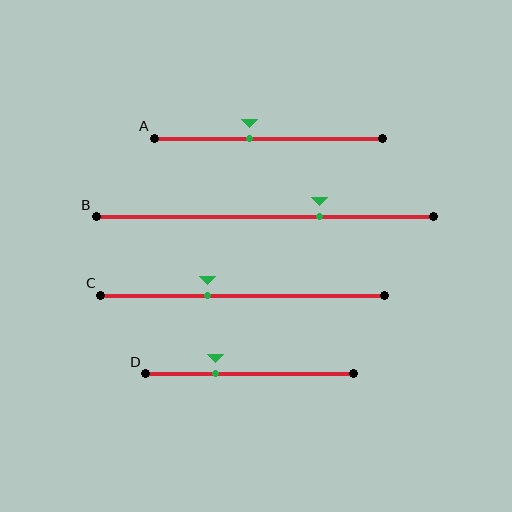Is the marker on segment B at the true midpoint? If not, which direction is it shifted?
No, the marker on segment B is shifted to the right by about 16% of the segment length.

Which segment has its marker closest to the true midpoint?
Segment A has its marker closest to the true midpoint.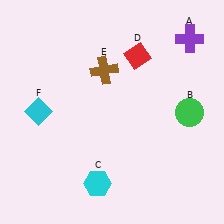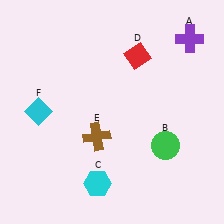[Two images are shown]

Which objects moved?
The objects that moved are: the green circle (B), the brown cross (E).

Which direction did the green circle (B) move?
The green circle (B) moved down.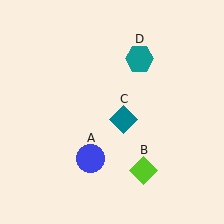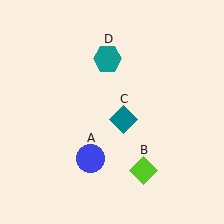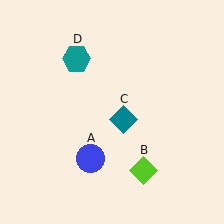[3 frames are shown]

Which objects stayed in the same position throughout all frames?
Blue circle (object A) and lime diamond (object B) and teal diamond (object C) remained stationary.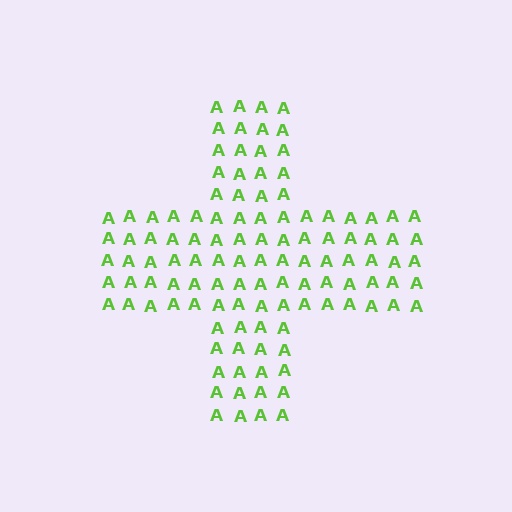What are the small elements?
The small elements are letter A's.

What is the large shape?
The large shape is a cross.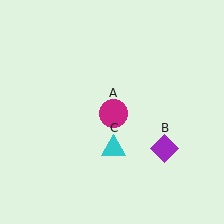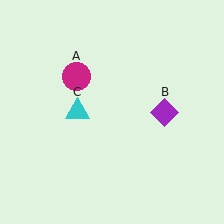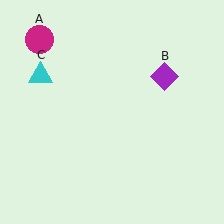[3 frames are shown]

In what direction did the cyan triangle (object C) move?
The cyan triangle (object C) moved up and to the left.